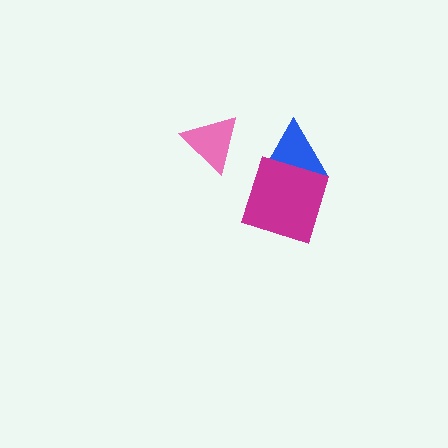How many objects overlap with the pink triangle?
0 objects overlap with the pink triangle.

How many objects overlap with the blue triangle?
1 object overlaps with the blue triangle.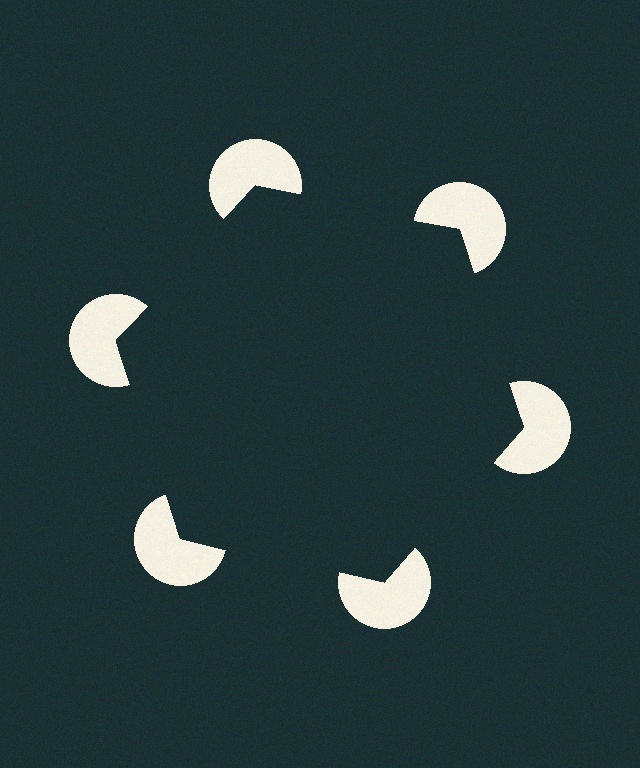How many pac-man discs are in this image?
There are 6 — one at each vertex of the illusory hexagon.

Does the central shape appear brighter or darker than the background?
It typically appears slightly darker than the background, even though no actual brightness change is drawn.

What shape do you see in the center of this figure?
An illusory hexagon — its edges are inferred from the aligned wedge cuts in the pac-man discs, not physically drawn.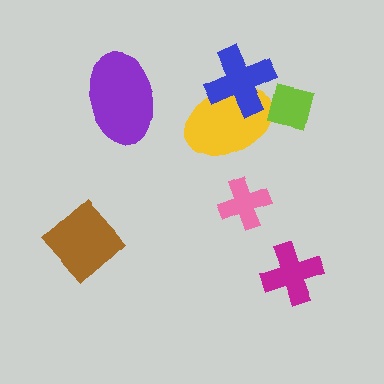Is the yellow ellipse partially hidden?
Yes, it is partially covered by another shape.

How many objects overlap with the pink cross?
0 objects overlap with the pink cross.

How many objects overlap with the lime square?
1 object overlaps with the lime square.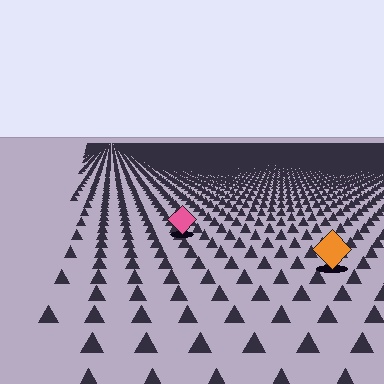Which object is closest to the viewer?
The orange diamond is closest. The texture marks near it are larger and more spread out.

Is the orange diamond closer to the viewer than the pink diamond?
Yes. The orange diamond is closer — you can tell from the texture gradient: the ground texture is coarser near it.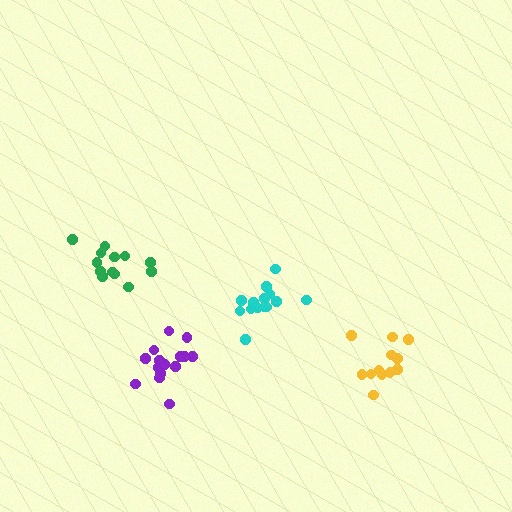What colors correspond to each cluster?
The clusters are colored: yellow, purple, green, cyan.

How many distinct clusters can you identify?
There are 4 distinct clusters.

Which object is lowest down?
The yellow cluster is bottommost.